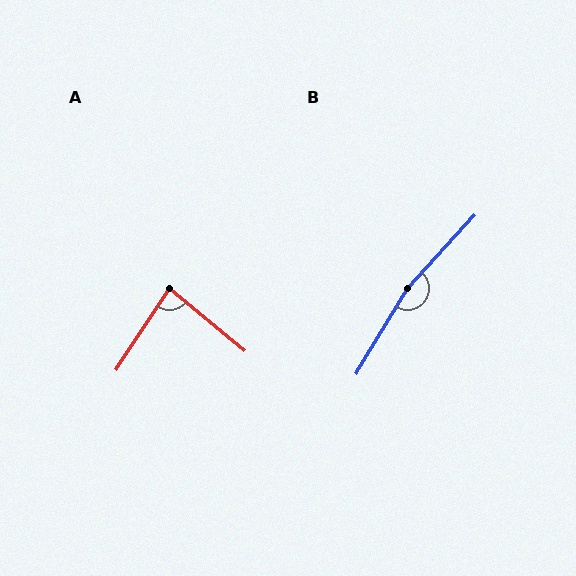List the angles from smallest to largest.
A (84°), B (169°).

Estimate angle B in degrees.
Approximately 169 degrees.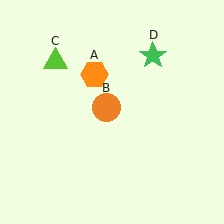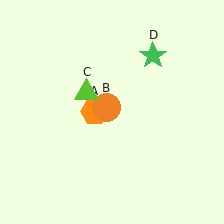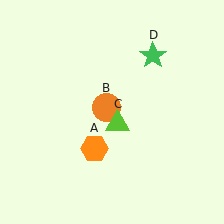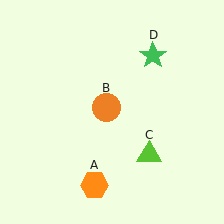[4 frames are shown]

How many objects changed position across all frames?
2 objects changed position: orange hexagon (object A), lime triangle (object C).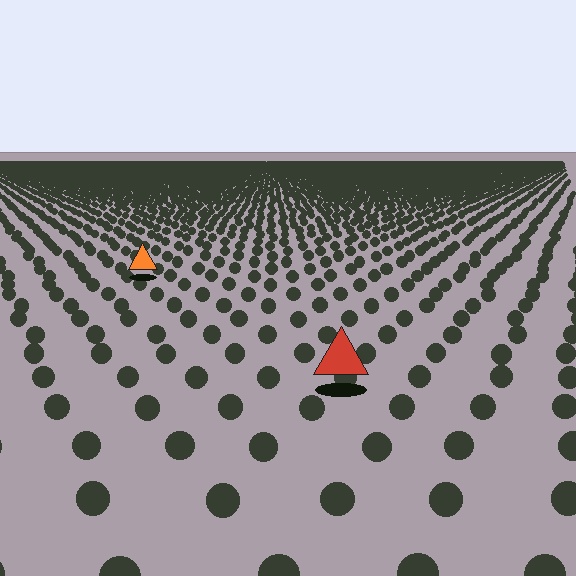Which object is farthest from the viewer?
The orange triangle is farthest from the viewer. It appears smaller and the ground texture around it is denser.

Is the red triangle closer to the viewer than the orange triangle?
Yes. The red triangle is closer — you can tell from the texture gradient: the ground texture is coarser near it.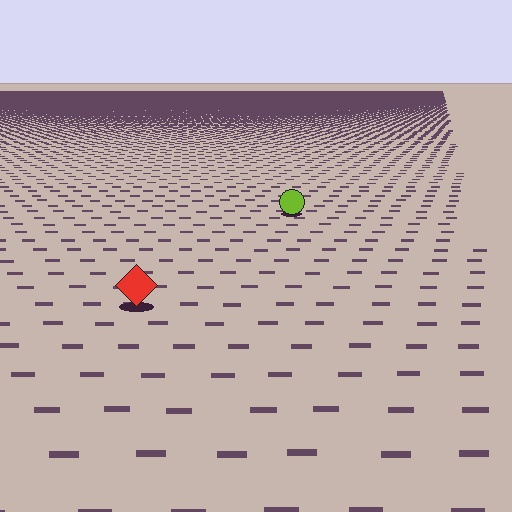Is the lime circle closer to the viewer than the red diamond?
No. The red diamond is closer — you can tell from the texture gradient: the ground texture is coarser near it.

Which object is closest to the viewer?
The red diamond is closest. The texture marks near it are larger and more spread out.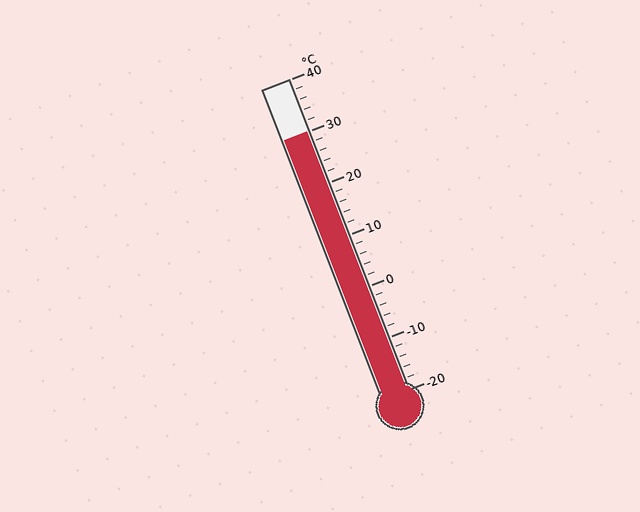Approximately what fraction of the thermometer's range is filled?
The thermometer is filled to approximately 85% of its range.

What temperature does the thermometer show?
The thermometer shows approximately 30°C.